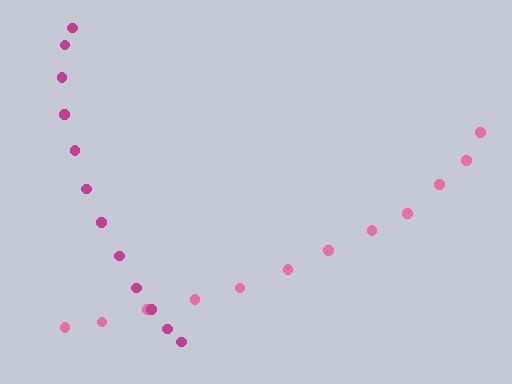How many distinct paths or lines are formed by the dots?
There are 2 distinct paths.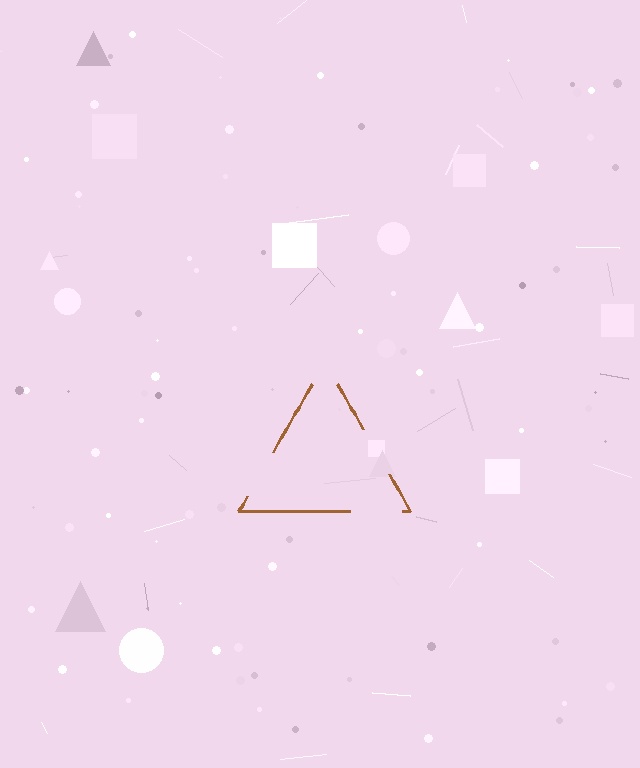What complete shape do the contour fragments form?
The contour fragments form a triangle.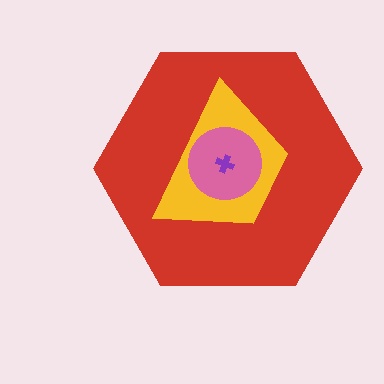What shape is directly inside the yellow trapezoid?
The pink circle.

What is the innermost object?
The purple cross.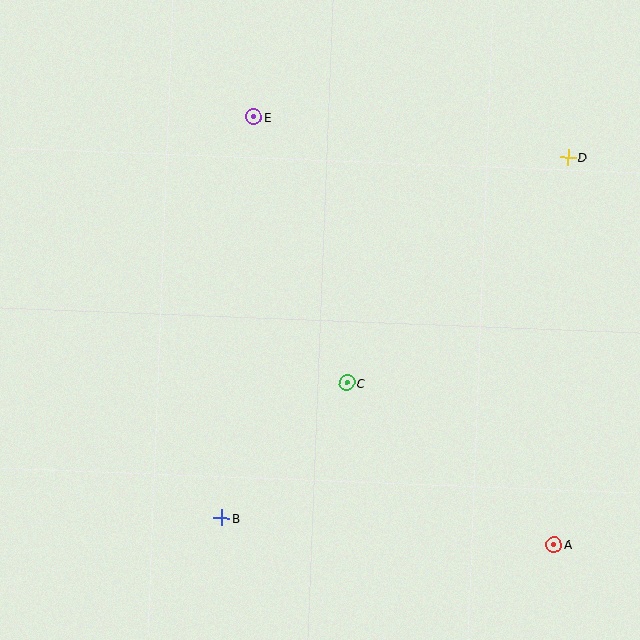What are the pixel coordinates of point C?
Point C is at (347, 383).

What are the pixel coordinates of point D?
Point D is at (568, 157).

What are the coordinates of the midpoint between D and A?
The midpoint between D and A is at (561, 351).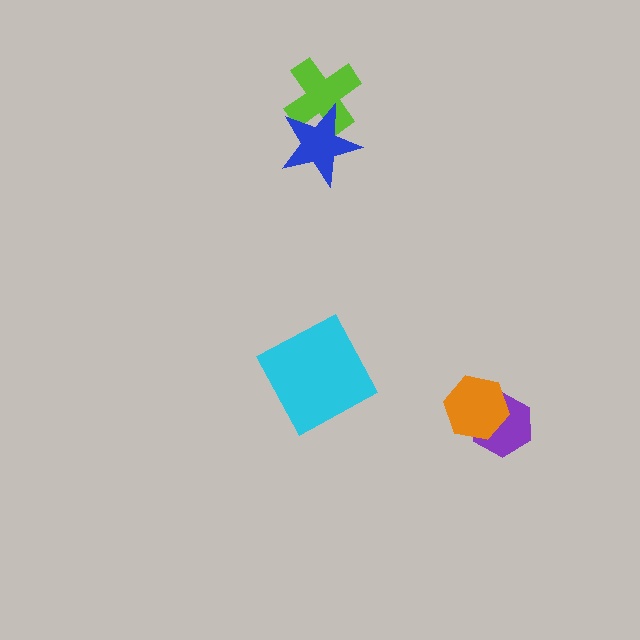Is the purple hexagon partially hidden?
Yes, it is partially covered by another shape.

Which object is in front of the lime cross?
The blue star is in front of the lime cross.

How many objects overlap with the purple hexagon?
1 object overlaps with the purple hexagon.